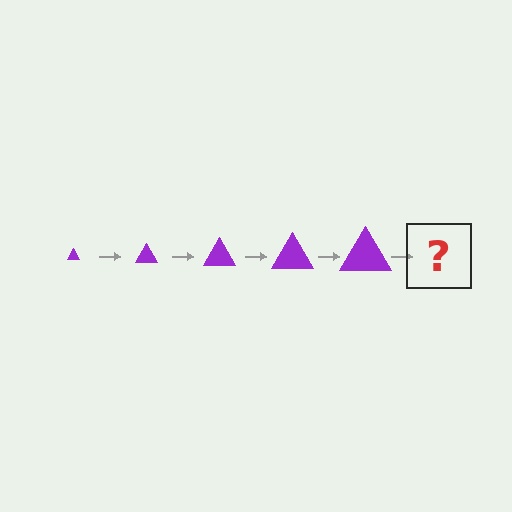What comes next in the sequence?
The next element should be a purple triangle, larger than the previous one.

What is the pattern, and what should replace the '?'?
The pattern is that the triangle gets progressively larger each step. The '?' should be a purple triangle, larger than the previous one.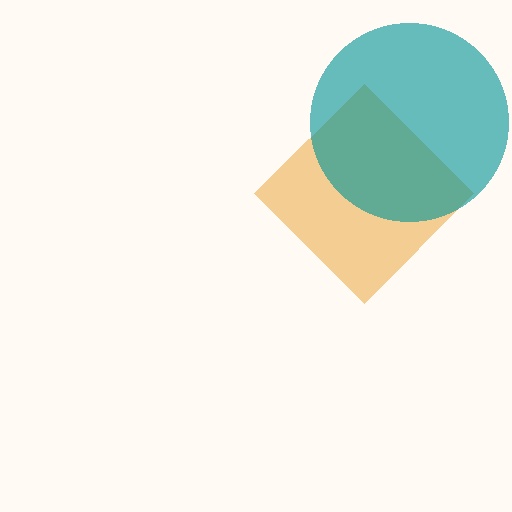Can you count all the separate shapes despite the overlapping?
Yes, there are 2 separate shapes.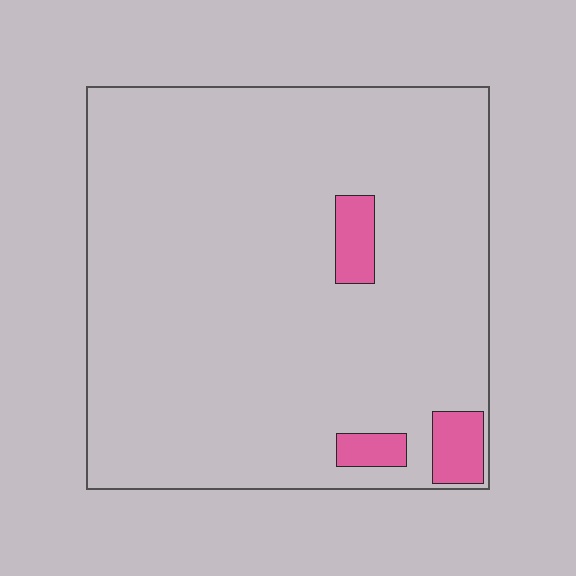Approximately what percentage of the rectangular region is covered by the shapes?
Approximately 5%.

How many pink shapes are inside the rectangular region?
3.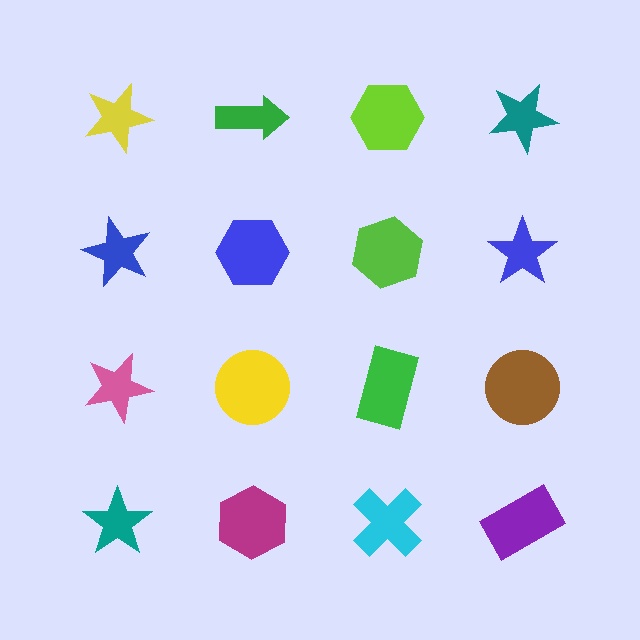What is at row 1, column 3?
A lime hexagon.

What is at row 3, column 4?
A brown circle.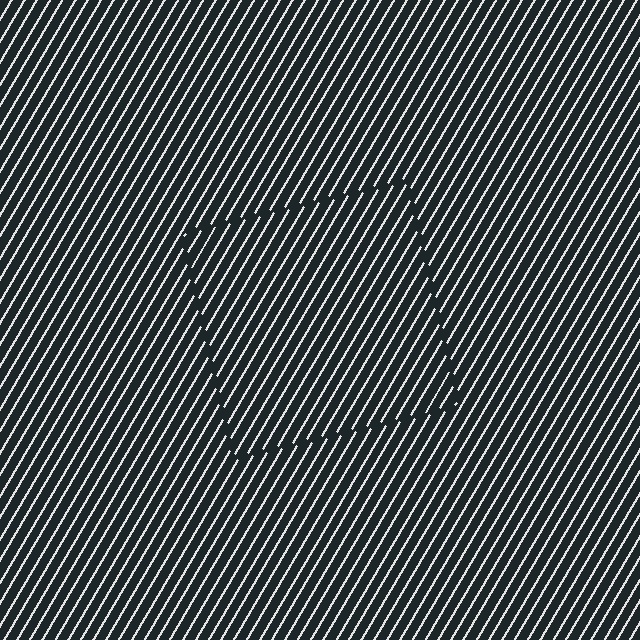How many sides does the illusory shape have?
4 sides — the line-ends trace a square.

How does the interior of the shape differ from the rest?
The interior of the shape contains the same grating, shifted by half a period — the contour is defined by the phase discontinuity where line-ends from the inner and outer gratings abut.